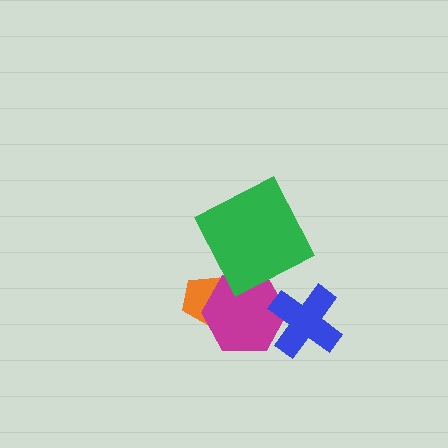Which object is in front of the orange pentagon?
The magenta hexagon is in front of the orange pentagon.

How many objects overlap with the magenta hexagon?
3 objects overlap with the magenta hexagon.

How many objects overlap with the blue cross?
1 object overlaps with the blue cross.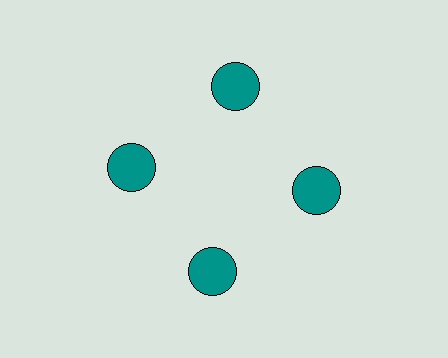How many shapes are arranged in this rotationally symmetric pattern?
There are 4 shapes, arranged in 4 groups of 1.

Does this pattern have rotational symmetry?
Yes, this pattern has 4-fold rotational symmetry. It looks the same after rotating 90 degrees around the center.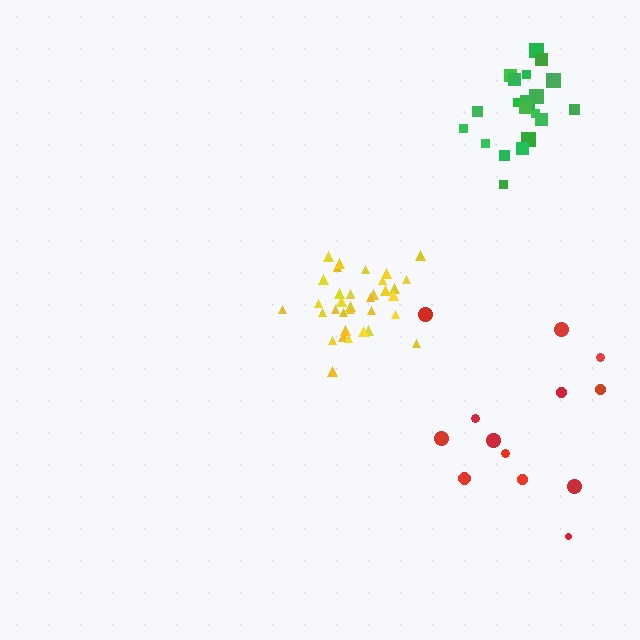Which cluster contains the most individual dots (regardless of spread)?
Yellow (35).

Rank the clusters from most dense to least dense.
yellow, green, red.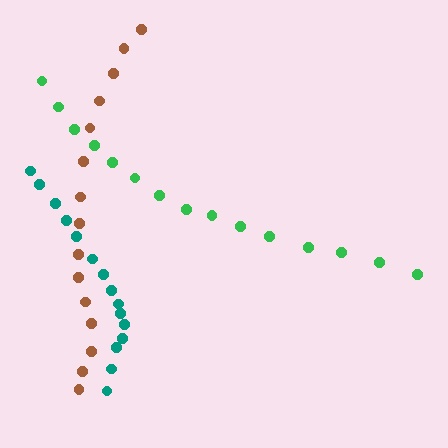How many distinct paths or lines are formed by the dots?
There are 3 distinct paths.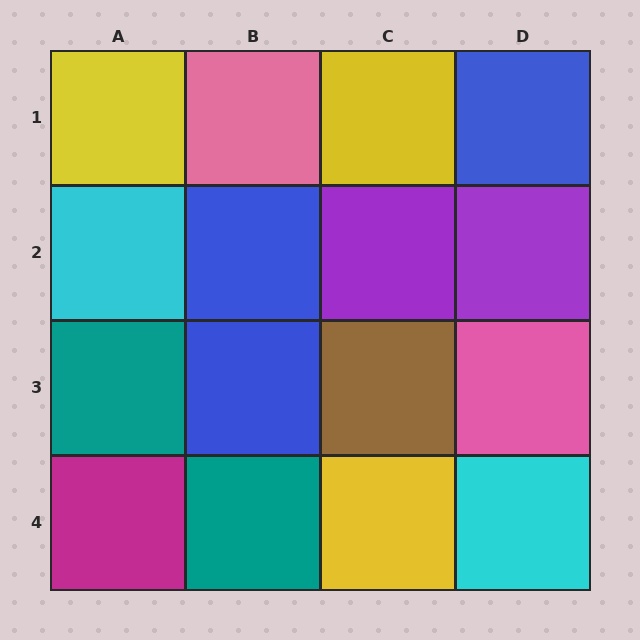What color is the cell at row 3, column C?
Brown.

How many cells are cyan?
2 cells are cyan.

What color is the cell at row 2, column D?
Purple.